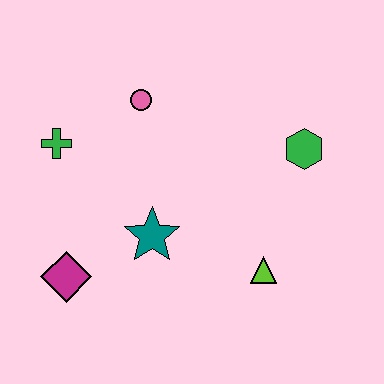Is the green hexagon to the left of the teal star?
No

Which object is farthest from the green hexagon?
The magenta diamond is farthest from the green hexagon.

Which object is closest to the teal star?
The magenta diamond is closest to the teal star.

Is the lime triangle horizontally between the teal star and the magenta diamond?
No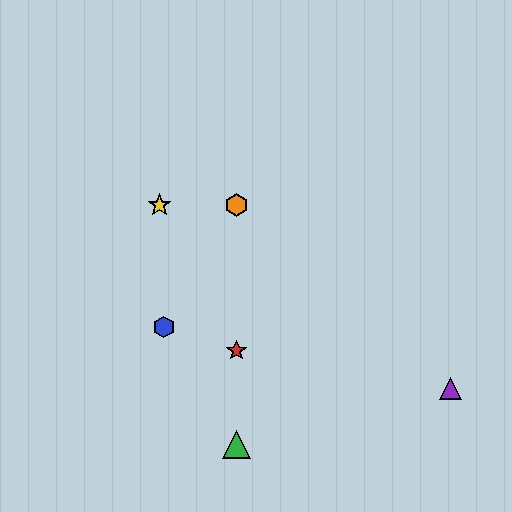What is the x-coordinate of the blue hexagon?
The blue hexagon is at x≈164.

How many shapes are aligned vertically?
3 shapes (the red star, the green triangle, the orange hexagon) are aligned vertically.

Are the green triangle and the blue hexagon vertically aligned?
No, the green triangle is at x≈236 and the blue hexagon is at x≈164.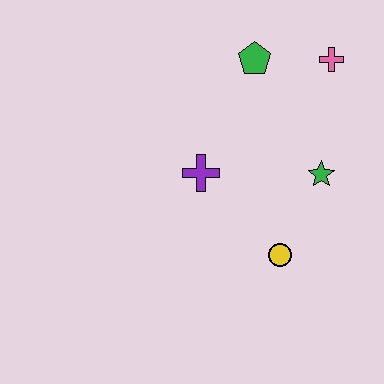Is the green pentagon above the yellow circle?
Yes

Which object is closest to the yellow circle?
The green star is closest to the yellow circle.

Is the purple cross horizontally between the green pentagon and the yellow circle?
No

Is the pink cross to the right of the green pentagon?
Yes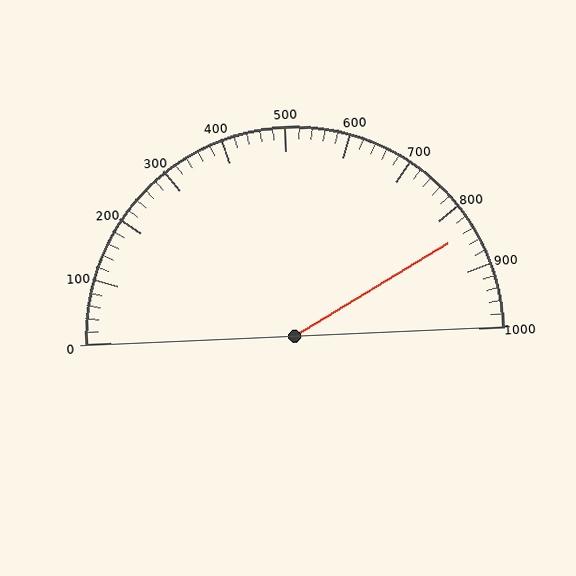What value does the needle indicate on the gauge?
The needle indicates approximately 840.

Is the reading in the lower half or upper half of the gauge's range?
The reading is in the upper half of the range (0 to 1000).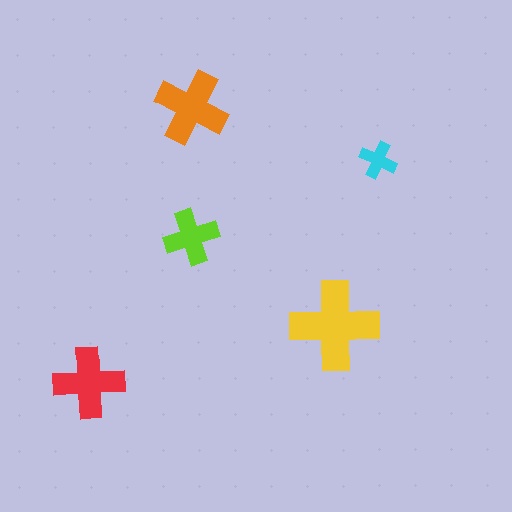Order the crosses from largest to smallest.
the yellow one, the orange one, the red one, the lime one, the cyan one.